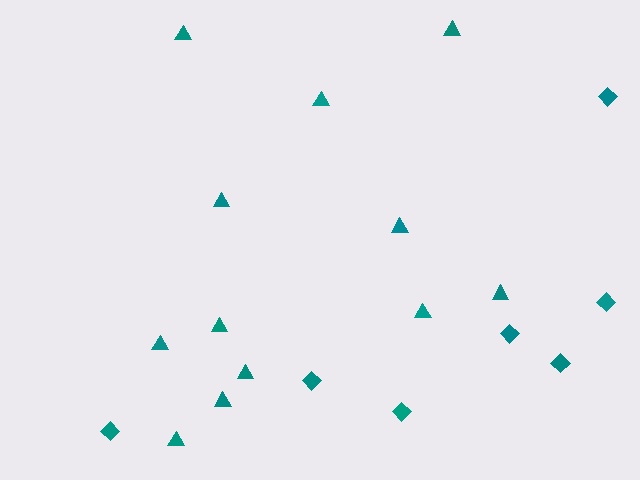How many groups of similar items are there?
There are 2 groups: one group of diamonds (7) and one group of triangles (12).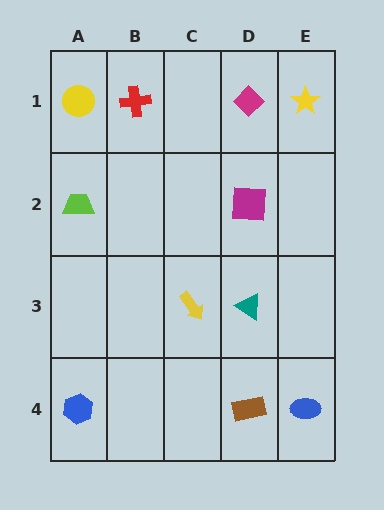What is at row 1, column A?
A yellow circle.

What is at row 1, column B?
A red cross.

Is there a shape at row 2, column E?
No, that cell is empty.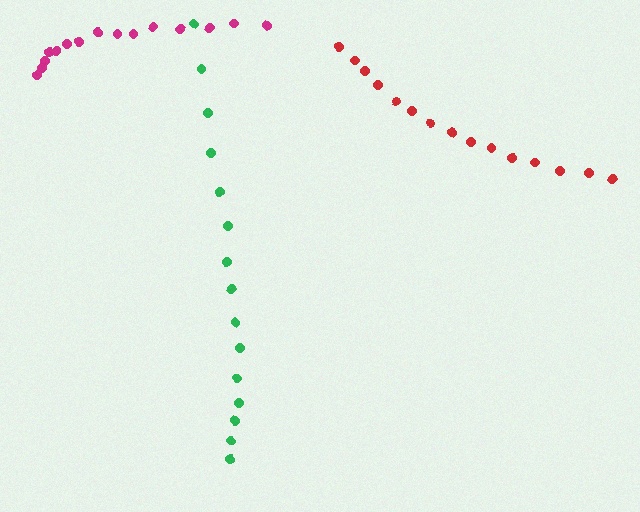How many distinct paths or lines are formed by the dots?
There are 3 distinct paths.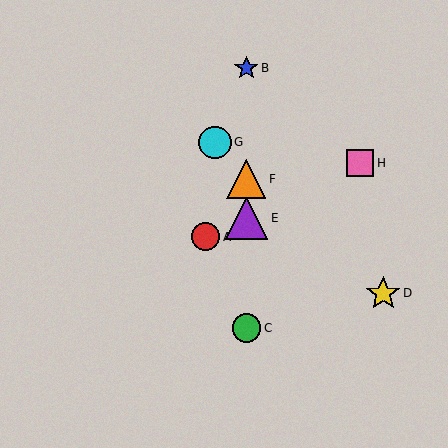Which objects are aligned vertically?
Objects B, C, E, F are aligned vertically.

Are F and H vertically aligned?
No, F is at x≈246 and H is at x≈360.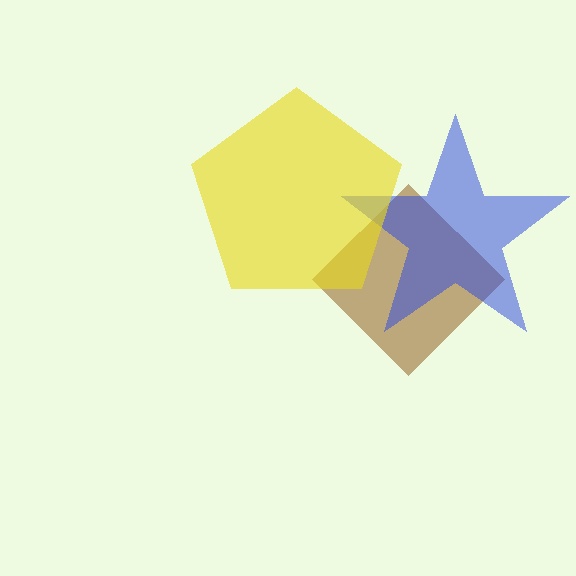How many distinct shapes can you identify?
There are 3 distinct shapes: a brown diamond, a blue star, a yellow pentagon.